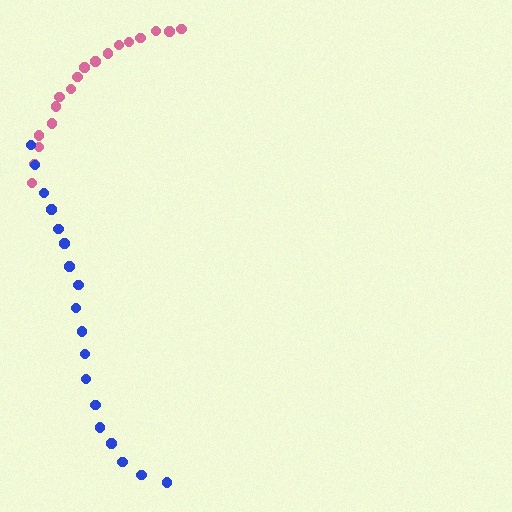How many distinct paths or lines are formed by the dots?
There are 2 distinct paths.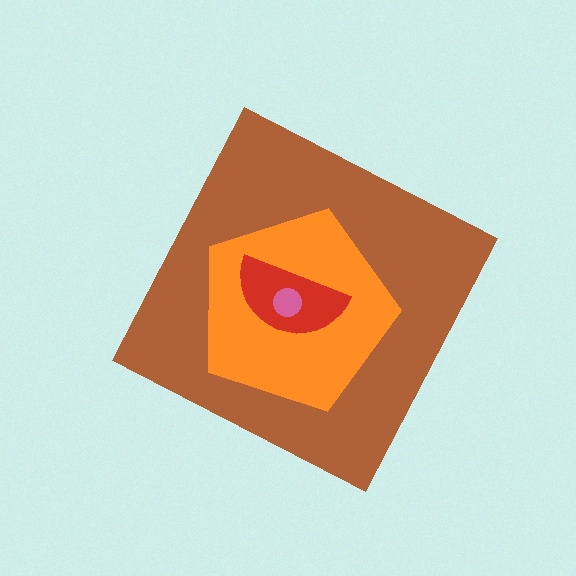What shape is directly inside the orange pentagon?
The red semicircle.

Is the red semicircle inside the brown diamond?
Yes.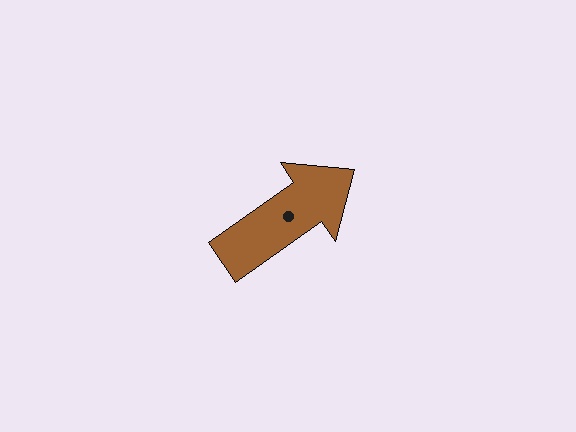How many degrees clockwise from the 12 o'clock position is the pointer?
Approximately 55 degrees.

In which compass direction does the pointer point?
Northeast.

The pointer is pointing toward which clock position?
Roughly 2 o'clock.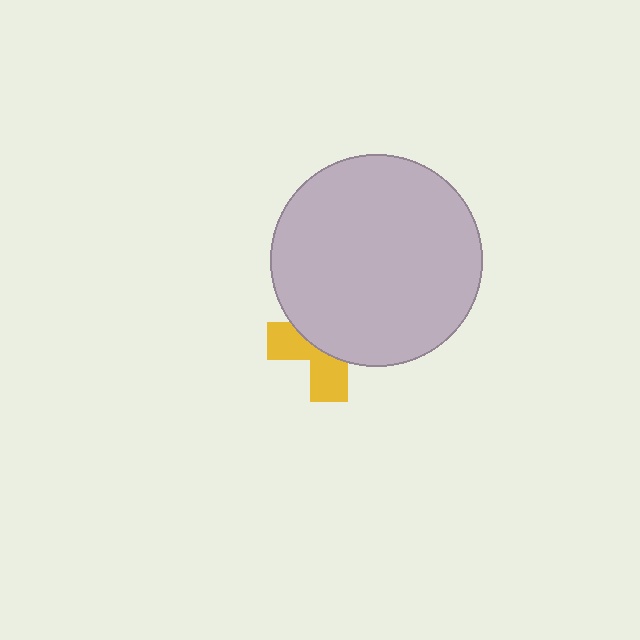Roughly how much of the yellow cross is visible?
A small part of it is visible (roughly 40%).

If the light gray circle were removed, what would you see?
You would see the complete yellow cross.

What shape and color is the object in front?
The object in front is a light gray circle.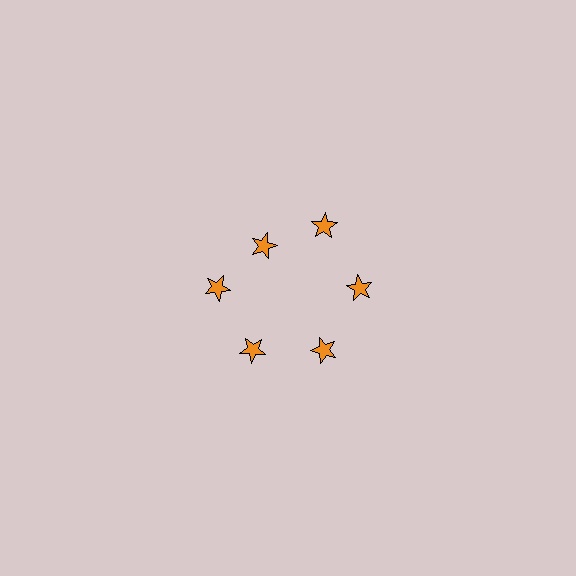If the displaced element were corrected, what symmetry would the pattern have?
It would have 6-fold rotational symmetry — the pattern would map onto itself every 60 degrees.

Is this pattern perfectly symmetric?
No. The 6 orange stars are arranged in a ring, but one element near the 11 o'clock position is pulled inward toward the center, breaking the 6-fold rotational symmetry.